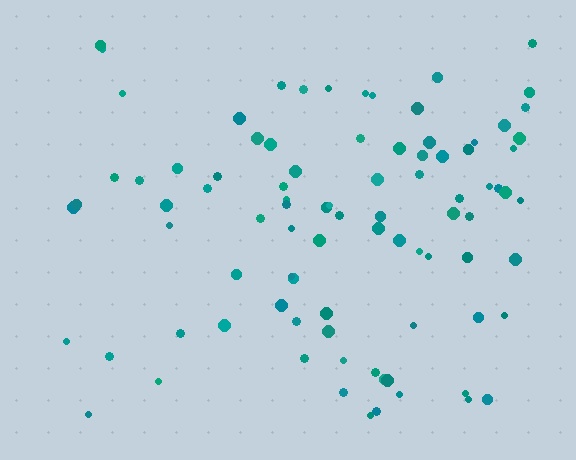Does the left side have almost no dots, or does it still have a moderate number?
Still a moderate number, just noticeably fewer than the right.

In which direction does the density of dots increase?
From left to right, with the right side densest.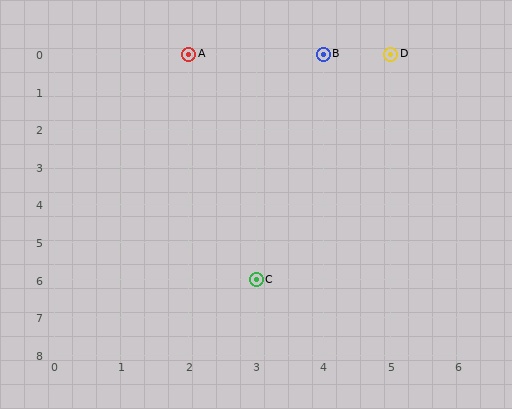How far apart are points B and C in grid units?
Points B and C are 1 column and 6 rows apart (about 6.1 grid units diagonally).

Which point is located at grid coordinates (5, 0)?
Point D is at (5, 0).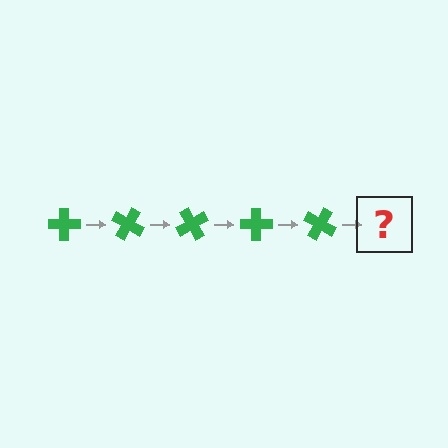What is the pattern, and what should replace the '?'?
The pattern is that the cross rotates 30 degrees each step. The '?' should be a green cross rotated 150 degrees.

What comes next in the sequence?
The next element should be a green cross rotated 150 degrees.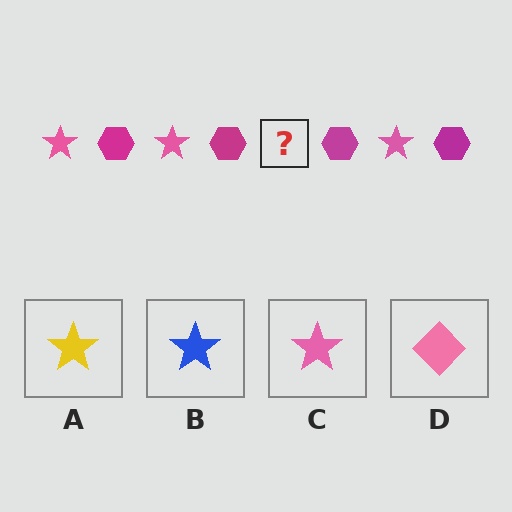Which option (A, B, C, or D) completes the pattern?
C.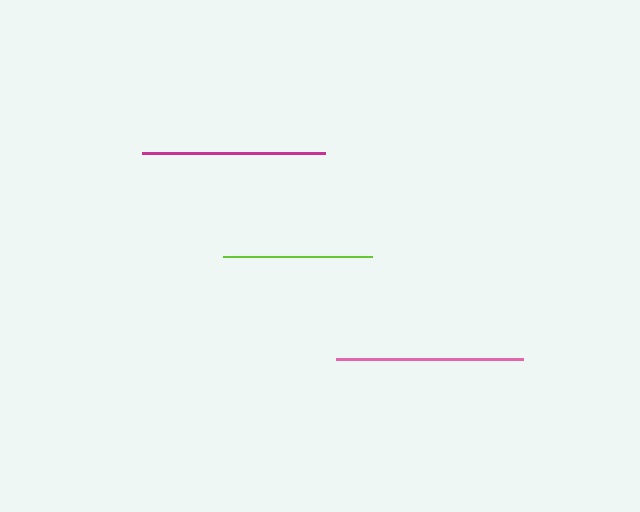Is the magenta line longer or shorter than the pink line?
The pink line is longer than the magenta line.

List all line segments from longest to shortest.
From longest to shortest: pink, magenta, lime.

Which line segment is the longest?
The pink line is the longest at approximately 187 pixels.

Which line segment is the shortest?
The lime line is the shortest at approximately 149 pixels.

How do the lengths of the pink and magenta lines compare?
The pink and magenta lines are approximately the same length.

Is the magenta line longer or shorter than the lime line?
The magenta line is longer than the lime line.